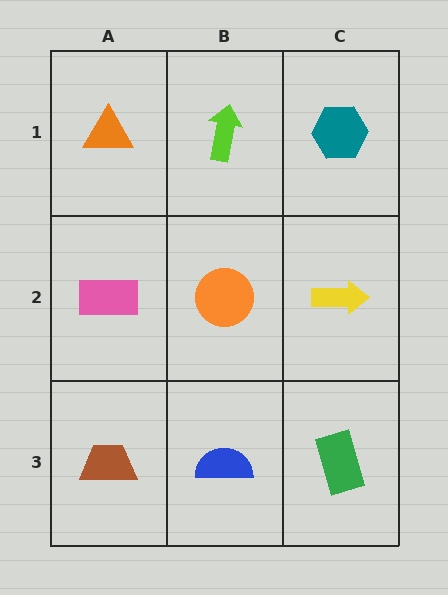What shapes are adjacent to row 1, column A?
A pink rectangle (row 2, column A), a lime arrow (row 1, column B).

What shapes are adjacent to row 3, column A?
A pink rectangle (row 2, column A), a blue semicircle (row 3, column B).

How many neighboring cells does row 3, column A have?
2.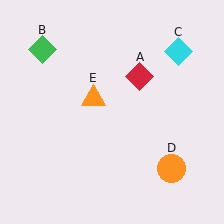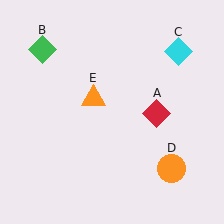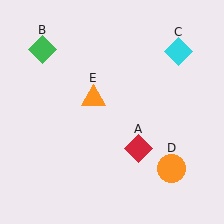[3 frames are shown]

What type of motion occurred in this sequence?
The red diamond (object A) rotated clockwise around the center of the scene.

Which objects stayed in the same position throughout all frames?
Green diamond (object B) and cyan diamond (object C) and orange circle (object D) and orange triangle (object E) remained stationary.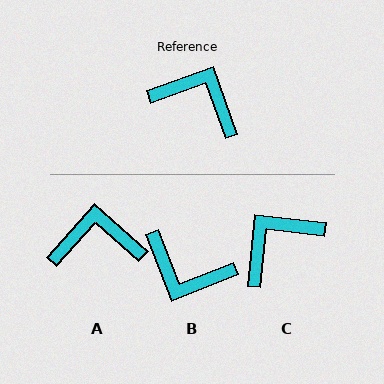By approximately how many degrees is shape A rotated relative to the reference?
Approximately 29 degrees counter-clockwise.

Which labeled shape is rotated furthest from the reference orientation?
B, about 178 degrees away.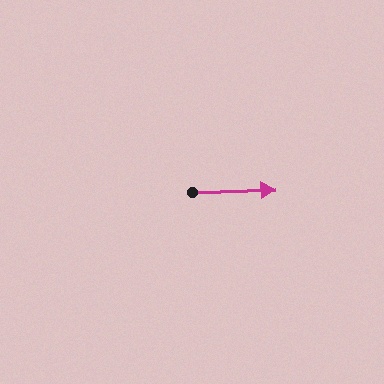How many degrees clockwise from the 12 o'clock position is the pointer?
Approximately 88 degrees.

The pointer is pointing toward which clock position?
Roughly 3 o'clock.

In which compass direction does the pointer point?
East.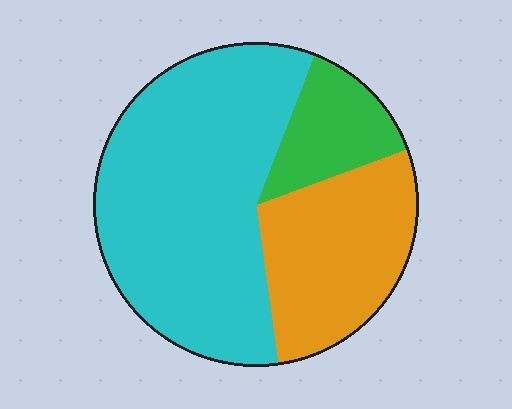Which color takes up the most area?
Cyan, at roughly 60%.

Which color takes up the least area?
Green, at roughly 15%.